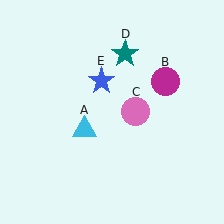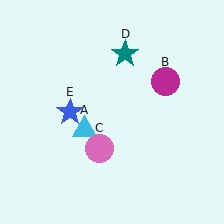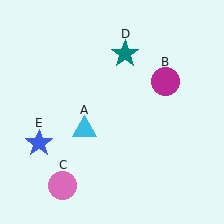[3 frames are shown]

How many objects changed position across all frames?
2 objects changed position: pink circle (object C), blue star (object E).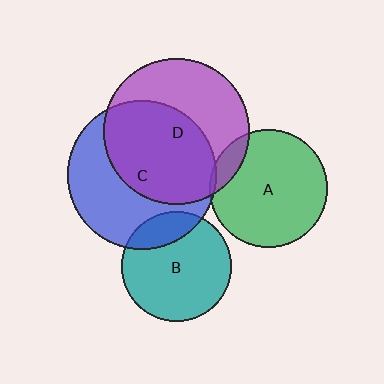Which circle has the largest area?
Circle C (blue).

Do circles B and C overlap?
Yes.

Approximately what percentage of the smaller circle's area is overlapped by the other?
Approximately 20%.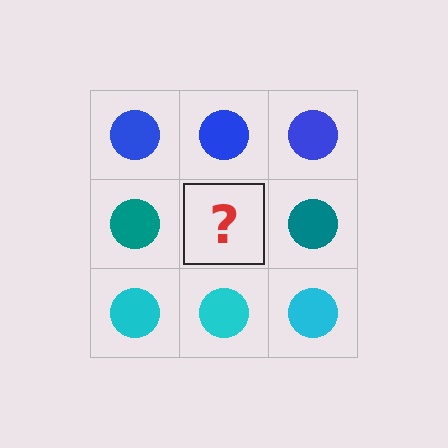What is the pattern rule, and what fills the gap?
The rule is that each row has a consistent color. The gap should be filled with a teal circle.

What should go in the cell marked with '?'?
The missing cell should contain a teal circle.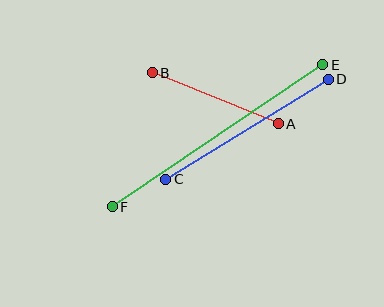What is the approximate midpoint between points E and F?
The midpoint is at approximately (218, 136) pixels.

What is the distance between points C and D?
The distance is approximately 191 pixels.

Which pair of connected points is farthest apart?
Points E and F are farthest apart.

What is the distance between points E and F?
The distance is approximately 254 pixels.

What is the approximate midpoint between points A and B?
The midpoint is at approximately (215, 98) pixels.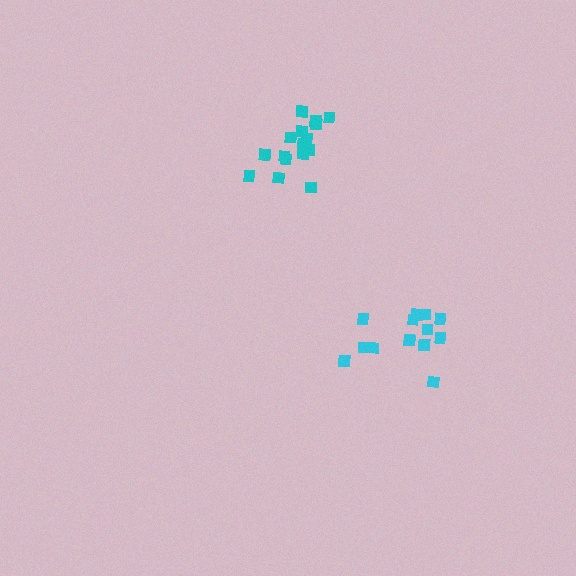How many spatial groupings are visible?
There are 2 spatial groupings.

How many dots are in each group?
Group 1: 16 dots, Group 2: 13 dots (29 total).